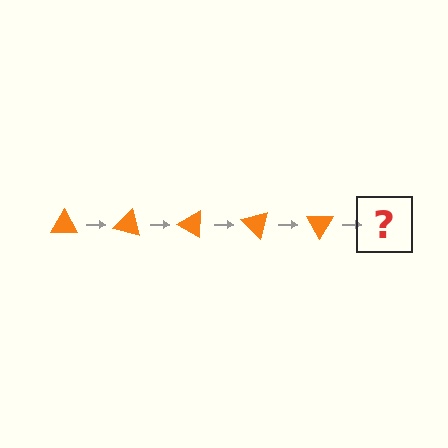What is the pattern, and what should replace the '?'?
The pattern is that the triangle rotates 15 degrees each step. The '?' should be an orange triangle rotated 75 degrees.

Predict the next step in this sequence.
The next step is an orange triangle rotated 75 degrees.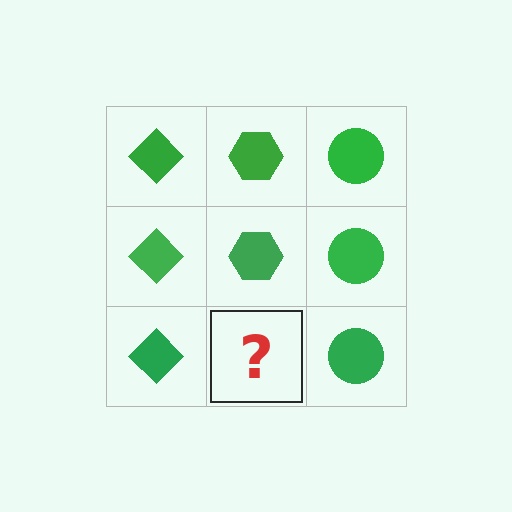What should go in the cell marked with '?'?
The missing cell should contain a green hexagon.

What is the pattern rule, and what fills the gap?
The rule is that each column has a consistent shape. The gap should be filled with a green hexagon.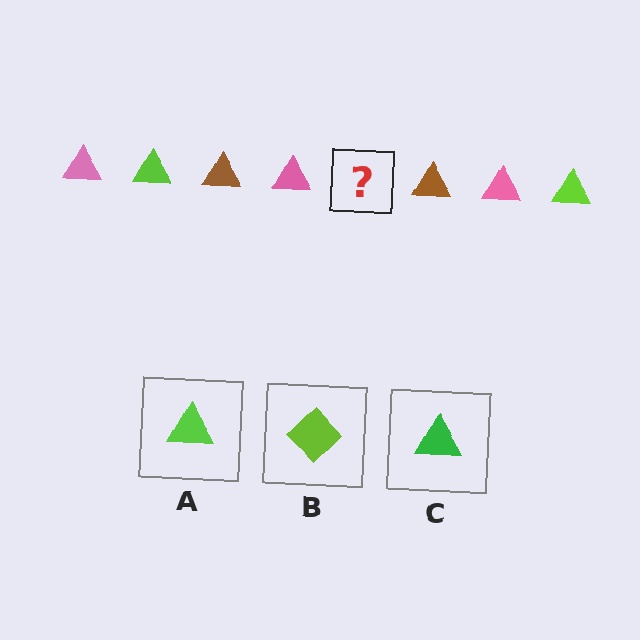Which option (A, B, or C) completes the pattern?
A.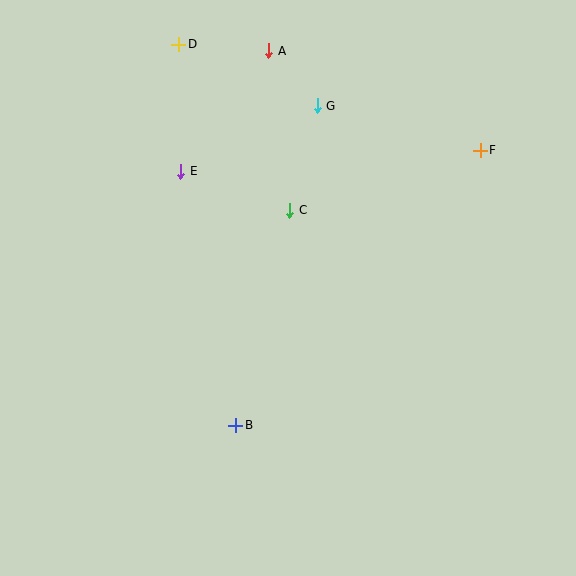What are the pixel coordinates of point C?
Point C is at (290, 210).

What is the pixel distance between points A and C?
The distance between A and C is 161 pixels.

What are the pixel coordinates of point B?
Point B is at (236, 425).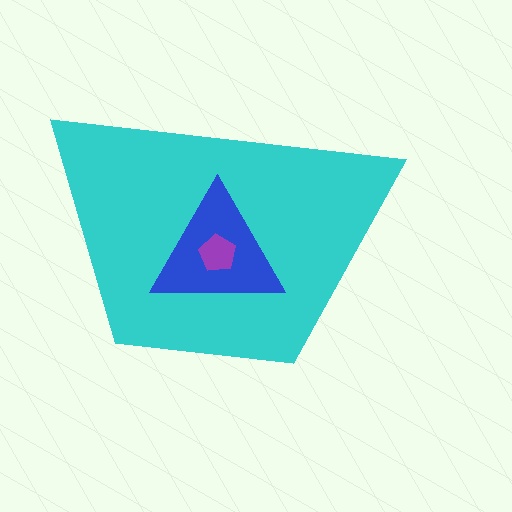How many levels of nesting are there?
3.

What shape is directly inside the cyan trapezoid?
The blue triangle.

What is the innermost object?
The purple pentagon.